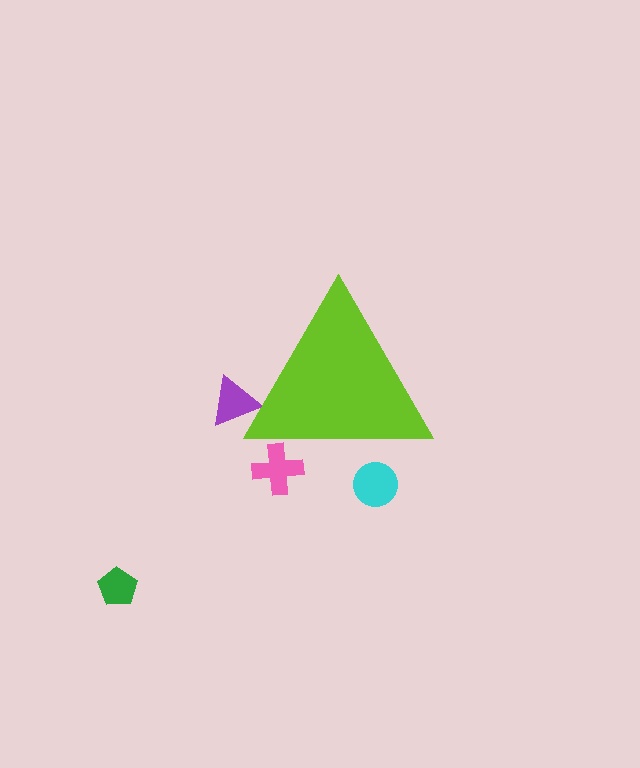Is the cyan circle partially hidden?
Yes, the cyan circle is partially hidden behind the lime triangle.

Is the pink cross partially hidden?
Yes, the pink cross is partially hidden behind the lime triangle.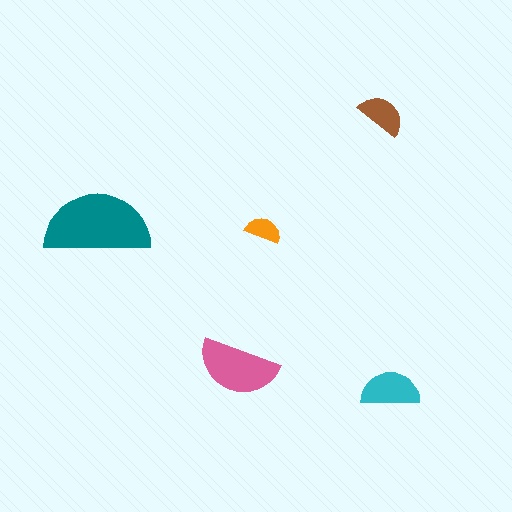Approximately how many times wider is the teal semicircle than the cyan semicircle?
About 2 times wider.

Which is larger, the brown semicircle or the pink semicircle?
The pink one.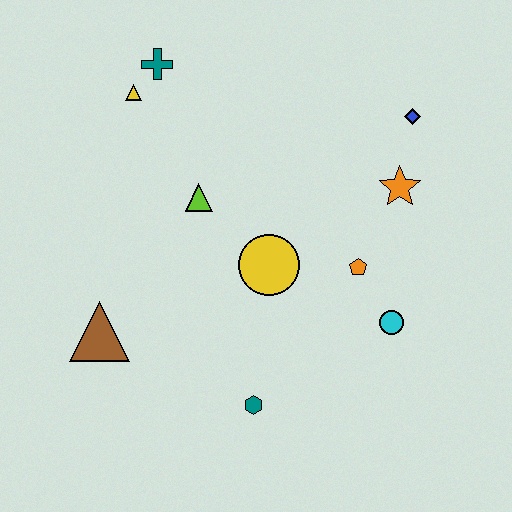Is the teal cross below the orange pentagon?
No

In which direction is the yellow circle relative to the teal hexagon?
The yellow circle is above the teal hexagon.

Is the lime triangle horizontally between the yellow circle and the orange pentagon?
No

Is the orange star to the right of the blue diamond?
No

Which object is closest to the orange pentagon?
The cyan circle is closest to the orange pentagon.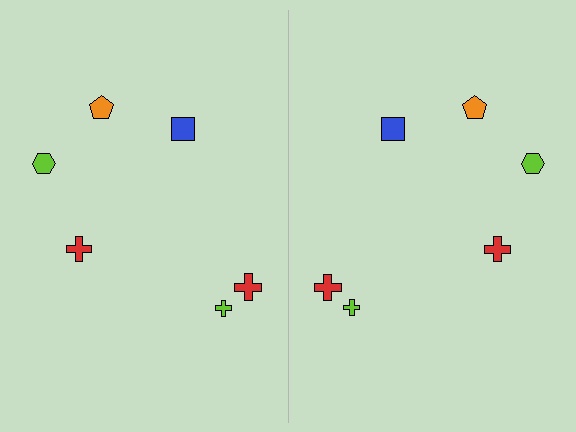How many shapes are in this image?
There are 12 shapes in this image.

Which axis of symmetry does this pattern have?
The pattern has a vertical axis of symmetry running through the center of the image.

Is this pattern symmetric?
Yes, this pattern has bilateral (reflection) symmetry.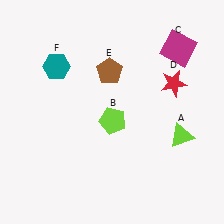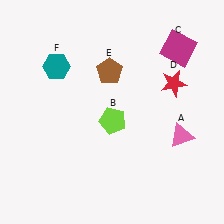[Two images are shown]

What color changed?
The triangle (A) changed from lime in Image 1 to pink in Image 2.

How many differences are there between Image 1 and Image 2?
There is 1 difference between the two images.